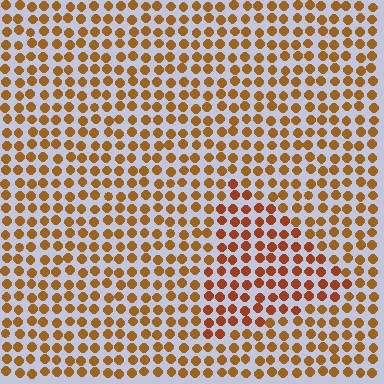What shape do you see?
I see a triangle.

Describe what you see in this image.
The image is filled with small brown elements in a uniform arrangement. A triangle-shaped region is visible where the elements are tinted to a slightly different hue, forming a subtle color boundary.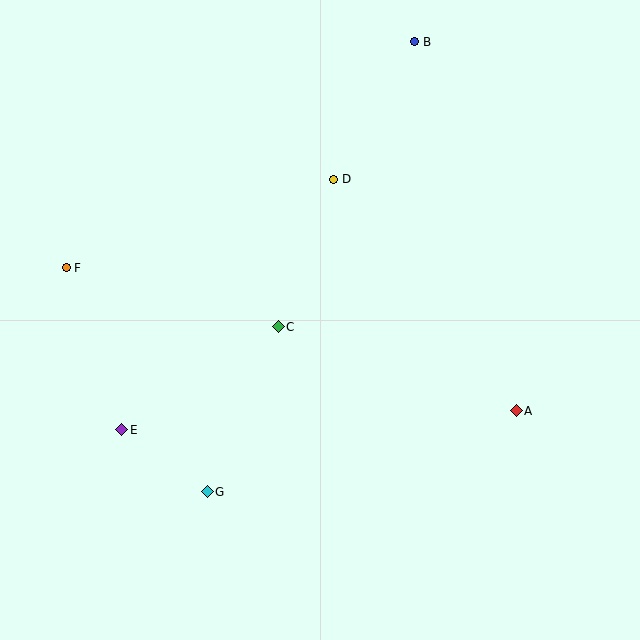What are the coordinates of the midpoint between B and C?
The midpoint between B and C is at (347, 184).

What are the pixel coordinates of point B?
Point B is at (415, 42).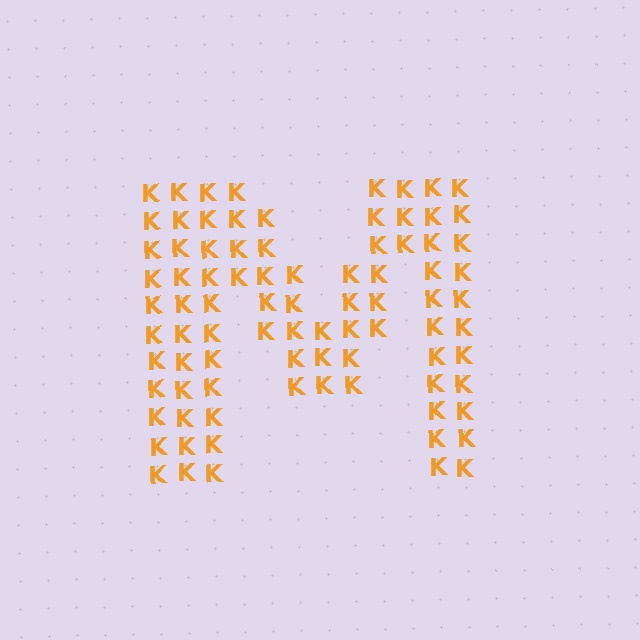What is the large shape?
The large shape is the letter M.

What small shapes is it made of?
It is made of small letter K's.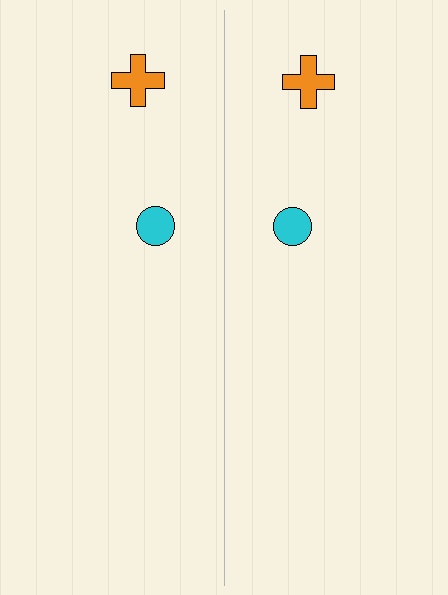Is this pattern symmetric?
Yes, this pattern has bilateral (reflection) symmetry.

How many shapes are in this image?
There are 4 shapes in this image.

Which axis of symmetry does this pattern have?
The pattern has a vertical axis of symmetry running through the center of the image.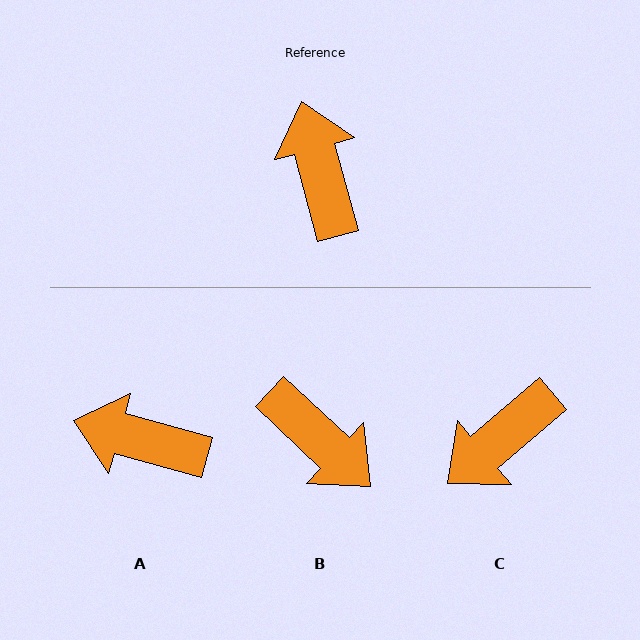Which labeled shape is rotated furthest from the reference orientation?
B, about 148 degrees away.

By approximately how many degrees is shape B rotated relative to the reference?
Approximately 148 degrees clockwise.